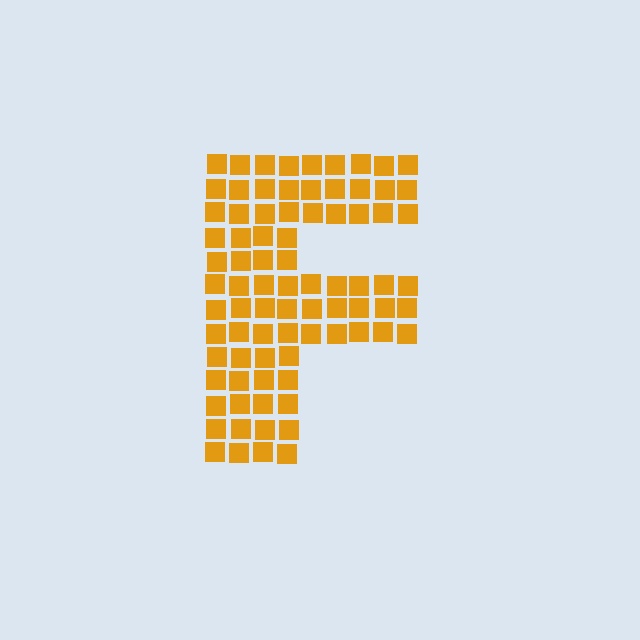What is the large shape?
The large shape is the letter F.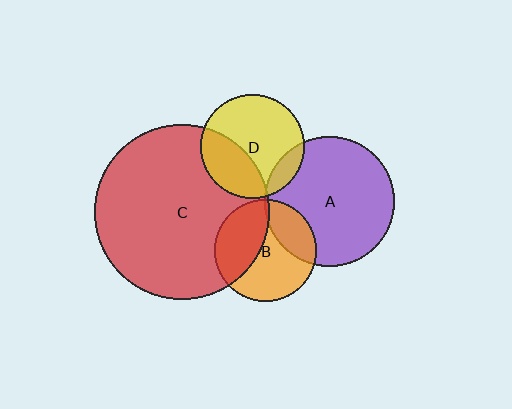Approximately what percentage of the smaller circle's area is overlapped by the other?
Approximately 10%.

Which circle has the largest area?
Circle C (red).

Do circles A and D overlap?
Yes.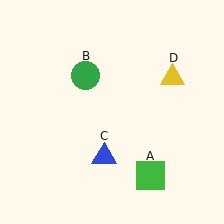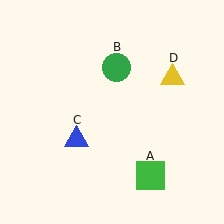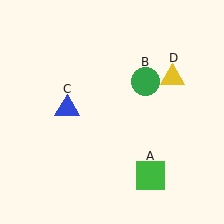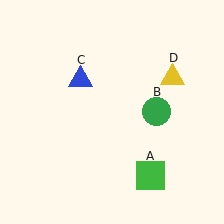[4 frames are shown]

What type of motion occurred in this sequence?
The green circle (object B), blue triangle (object C) rotated clockwise around the center of the scene.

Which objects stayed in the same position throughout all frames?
Green square (object A) and yellow triangle (object D) remained stationary.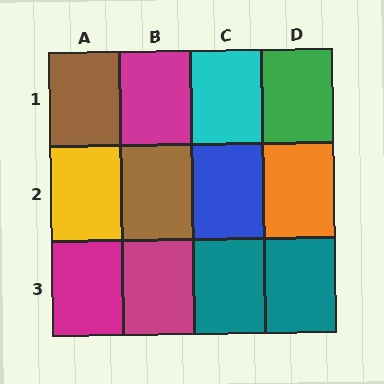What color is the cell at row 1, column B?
Magenta.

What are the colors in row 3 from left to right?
Magenta, magenta, teal, teal.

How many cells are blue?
1 cell is blue.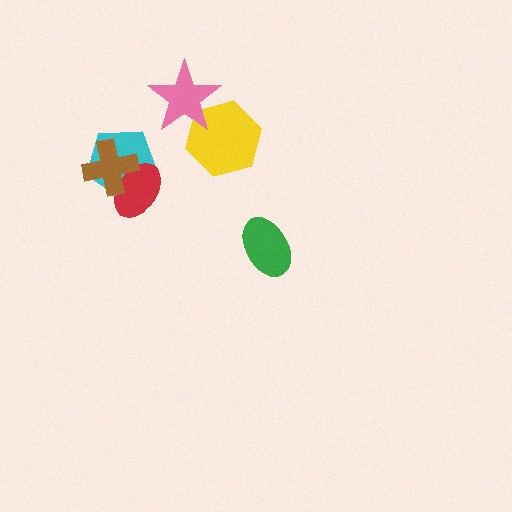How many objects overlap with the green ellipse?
0 objects overlap with the green ellipse.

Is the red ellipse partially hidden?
Yes, it is partially covered by another shape.